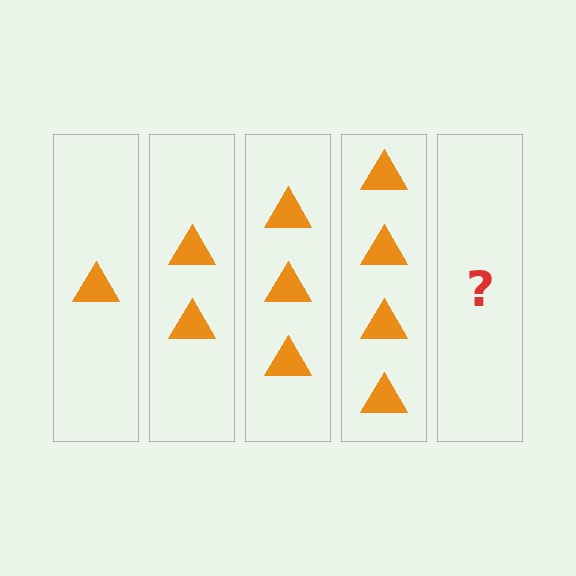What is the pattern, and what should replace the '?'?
The pattern is that each step adds one more triangle. The '?' should be 5 triangles.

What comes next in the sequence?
The next element should be 5 triangles.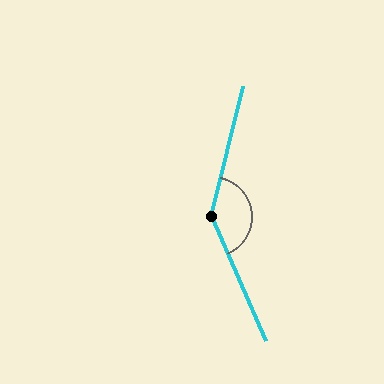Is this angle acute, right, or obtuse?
It is obtuse.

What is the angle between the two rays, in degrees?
Approximately 143 degrees.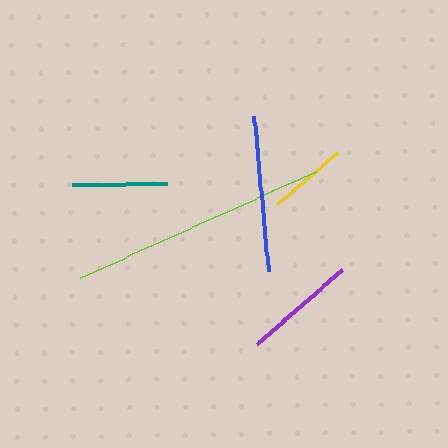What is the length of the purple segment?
The purple segment is approximately 113 pixels long.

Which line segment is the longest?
The lime line is the longest at approximately 259 pixels.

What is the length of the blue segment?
The blue segment is approximately 156 pixels long.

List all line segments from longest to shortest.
From longest to shortest: lime, blue, purple, teal, yellow.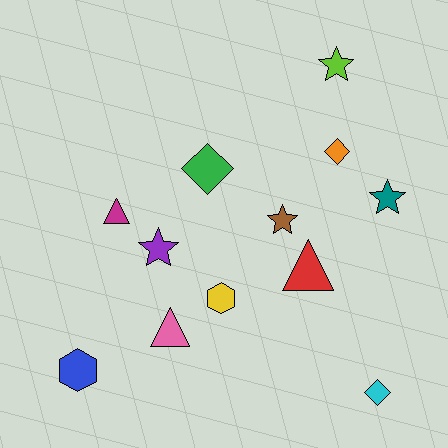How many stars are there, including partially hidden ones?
There are 4 stars.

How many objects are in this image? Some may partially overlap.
There are 12 objects.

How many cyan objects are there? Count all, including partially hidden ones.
There is 1 cyan object.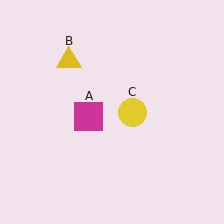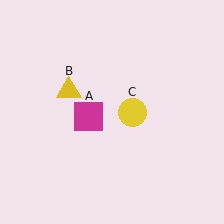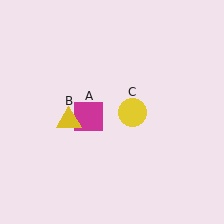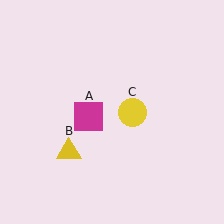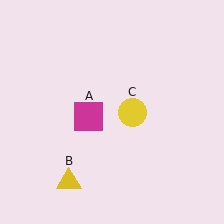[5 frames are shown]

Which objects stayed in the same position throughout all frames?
Magenta square (object A) and yellow circle (object C) remained stationary.